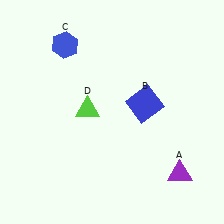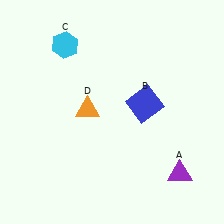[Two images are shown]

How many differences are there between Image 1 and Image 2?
There are 2 differences between the two images.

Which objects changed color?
C changed from blue to cyan. D changed from lime to orange.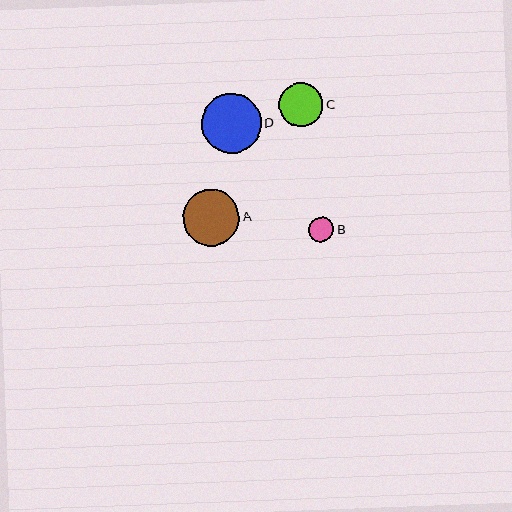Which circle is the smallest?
Circle B is the smallest with a size of approximately 25 pixels.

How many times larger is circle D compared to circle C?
Circle D is approximately 1.4 times the size of circle C.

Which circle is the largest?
Circle D is the largest with a size of approximately 60 pixels.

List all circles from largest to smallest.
From largest to smallest: D, A, C, B.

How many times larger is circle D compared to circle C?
Circle D is approximately 1.4 times the size of circle C.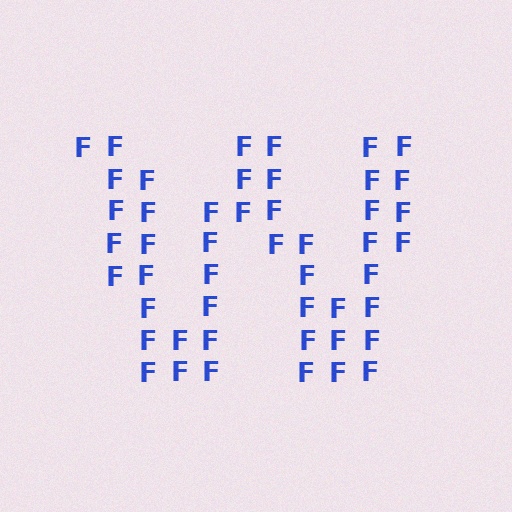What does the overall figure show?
The overall figure shows the letter W.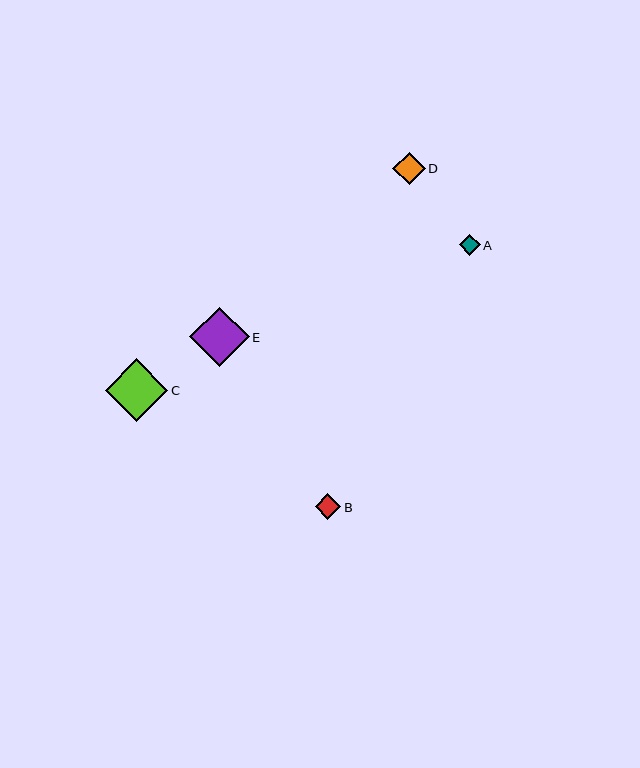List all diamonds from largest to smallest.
From largest to smallest: C, E, D, B, A.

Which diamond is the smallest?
Diamond A is the smallest with a size of approximately 21 pixels.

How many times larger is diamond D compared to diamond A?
Diamond D is approximately 1.5 times the size of diamond A.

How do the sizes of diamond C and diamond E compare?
Diamond C and diamond E are approximately the same size.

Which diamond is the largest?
Diamond C is the largest with a size of approximately 62 pixels.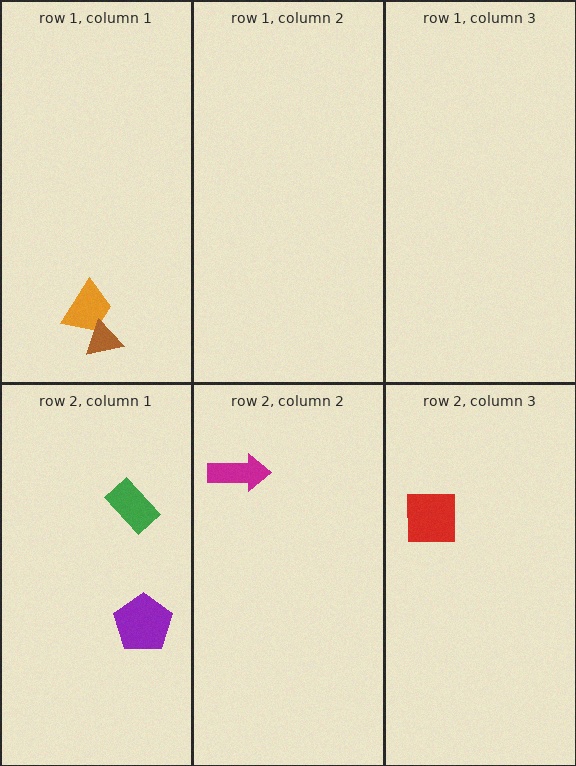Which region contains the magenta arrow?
The row 2, column 2 region.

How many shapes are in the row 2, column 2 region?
1.